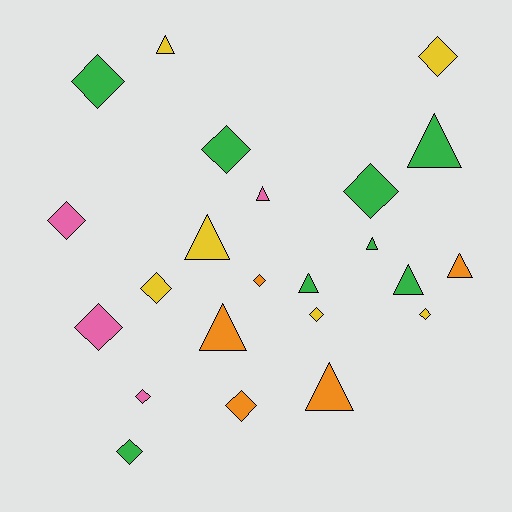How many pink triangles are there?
There is 1 pink triangle.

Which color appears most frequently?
Green, with 8 objects.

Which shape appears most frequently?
Diamond, with 13 objects.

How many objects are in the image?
There are 23 objects.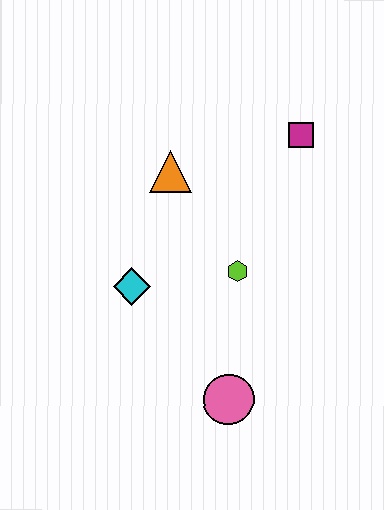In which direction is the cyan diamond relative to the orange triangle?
The cyan diamond is below the orange triangle.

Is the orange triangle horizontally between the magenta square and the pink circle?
No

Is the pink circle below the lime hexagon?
Yes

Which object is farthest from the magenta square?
The pink circle is farthest from the magenta square.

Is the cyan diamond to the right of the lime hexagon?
No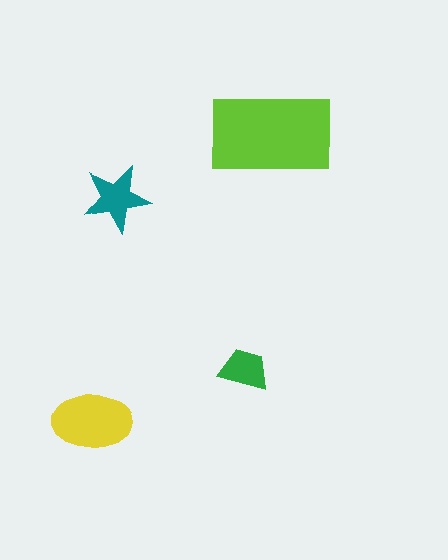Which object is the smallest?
The green trapezoid.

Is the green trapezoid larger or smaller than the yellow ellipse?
Smaller.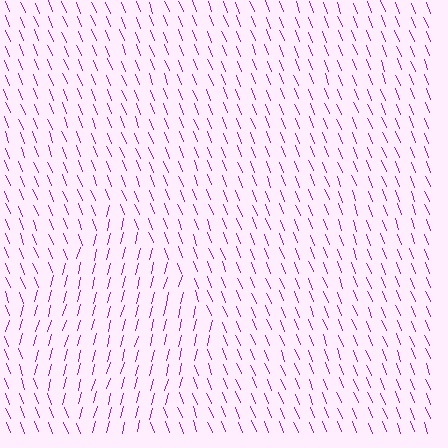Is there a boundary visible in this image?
Yes, there is a texture boundary formed by a change in line orientation.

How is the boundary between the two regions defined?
The boundary is defined purely by a change in line orientation (approximately 37 degrees difference). All lines are the same color and thickness.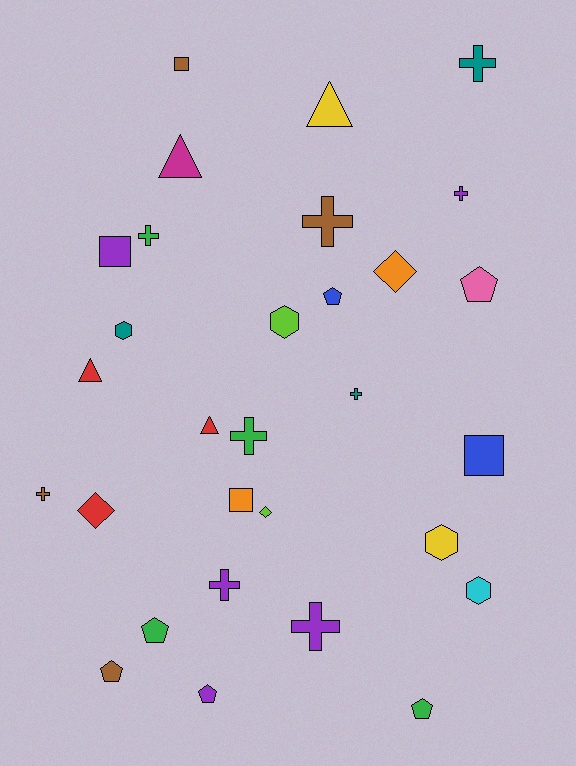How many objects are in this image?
There are 30 objects.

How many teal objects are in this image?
There are 3 teal objects.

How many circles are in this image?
There are no circles.